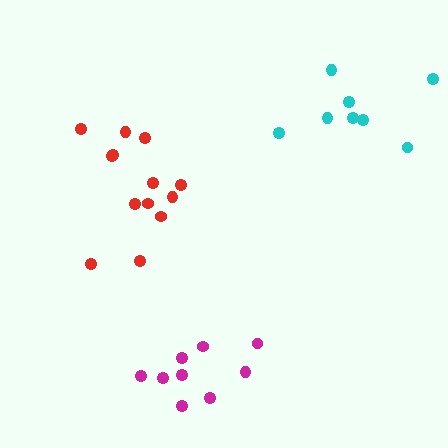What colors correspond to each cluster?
The clusters are colored: cyan, red, magenta.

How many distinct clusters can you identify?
There are 3 distinct clusters.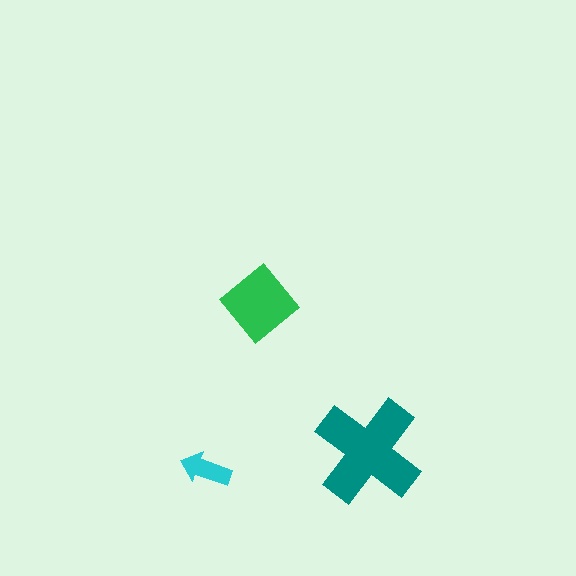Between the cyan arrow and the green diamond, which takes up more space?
The green diamond.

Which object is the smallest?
The cyan arrow.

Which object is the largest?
The teal cross.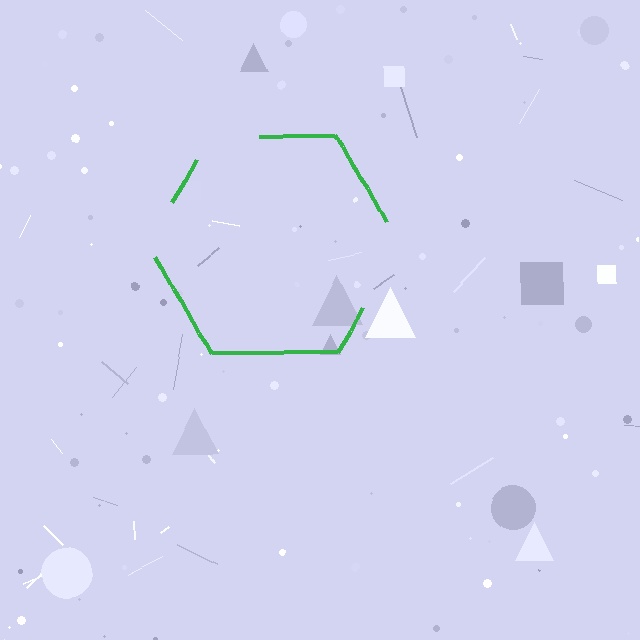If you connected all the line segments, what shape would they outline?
They would outline a hexagon.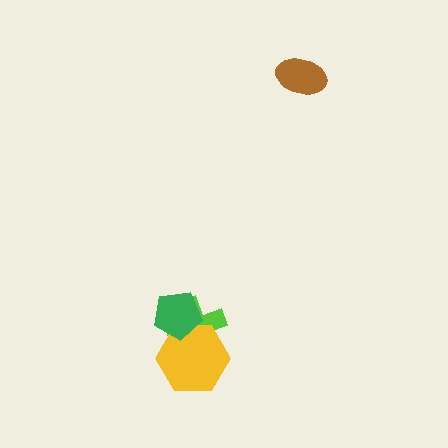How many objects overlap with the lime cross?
2 objects overlap with the lime cross.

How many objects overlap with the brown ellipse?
0 objects overlap with the brown ellipse.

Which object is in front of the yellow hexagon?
The green pentagon is in front of the yellow hexagon.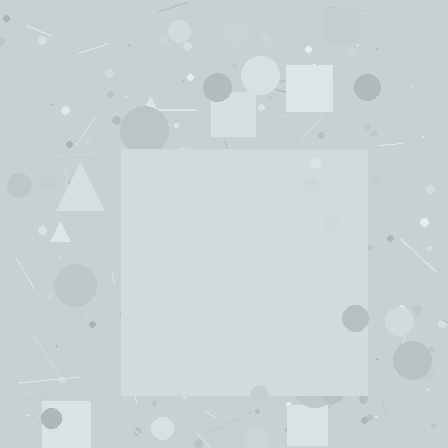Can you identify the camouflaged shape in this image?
The camouflaged shape is a square.